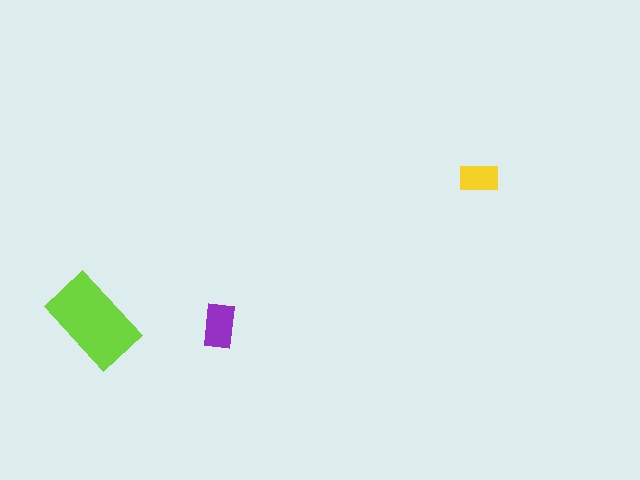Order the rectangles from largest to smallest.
the lime one, the purple one, the yellow one.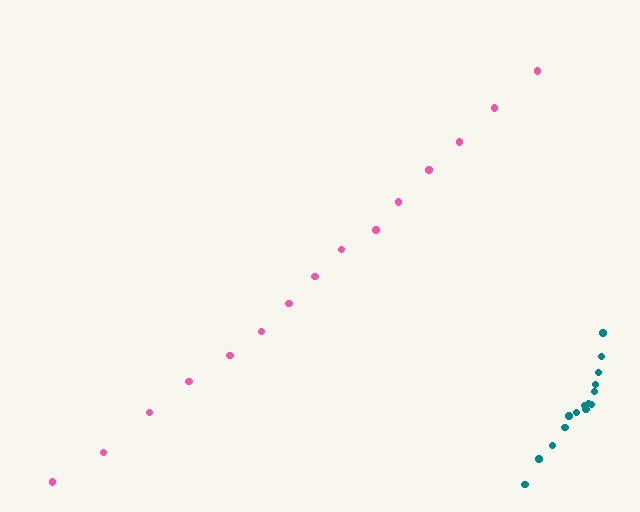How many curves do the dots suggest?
There are 2 distinct paths.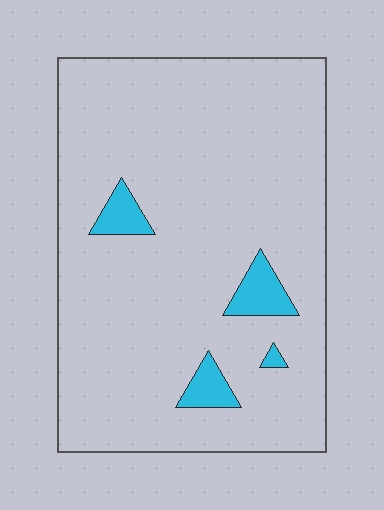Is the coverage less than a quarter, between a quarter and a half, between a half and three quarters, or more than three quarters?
Less than a quarter.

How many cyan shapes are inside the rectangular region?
4.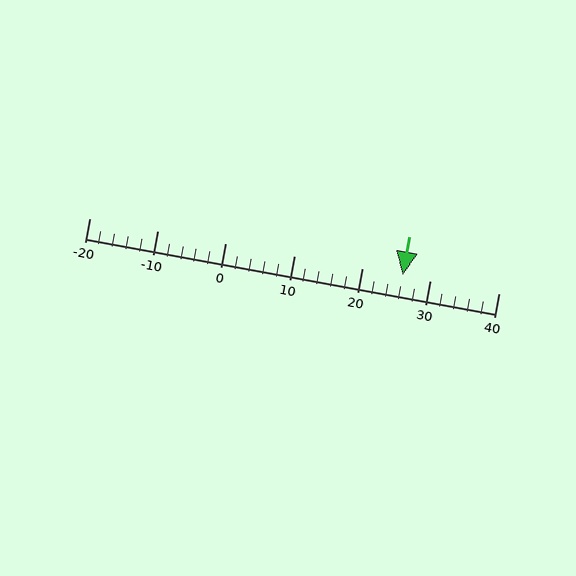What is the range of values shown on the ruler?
The ruler shows values from -20 to 40.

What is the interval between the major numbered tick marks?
The major tick marks are spaced 10 units apart.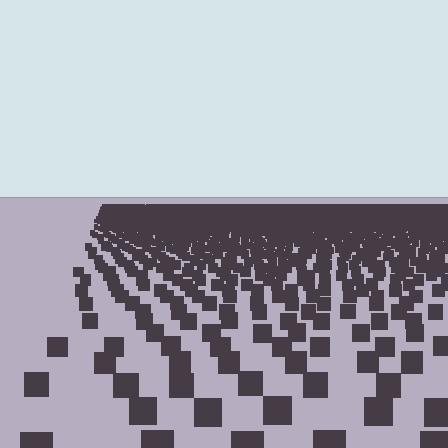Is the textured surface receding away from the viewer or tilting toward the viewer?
The surface is receding away from the viewer. Texture elements get smaller and denser toward the top.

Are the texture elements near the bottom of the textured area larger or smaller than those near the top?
Larger. Near the bottom, elements are closer to the viewer and appear at a bigger on-screen size.